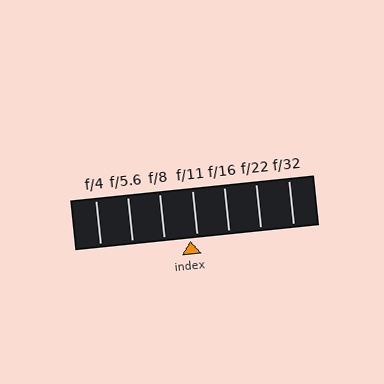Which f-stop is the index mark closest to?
The index mark is closest to f/11.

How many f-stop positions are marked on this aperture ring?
There are 7 f-stop positions marked.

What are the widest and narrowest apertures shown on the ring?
The widest aperture shown is f/4 and the narrowest is f/32.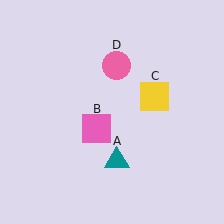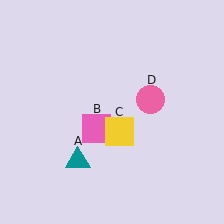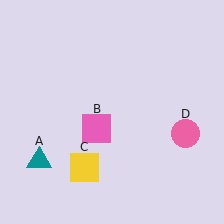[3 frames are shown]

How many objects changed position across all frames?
3 objects changed position: teal triangle (object A), yellow square (object C), pink circle (object D).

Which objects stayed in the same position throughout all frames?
Pink square (object B) remained stationary.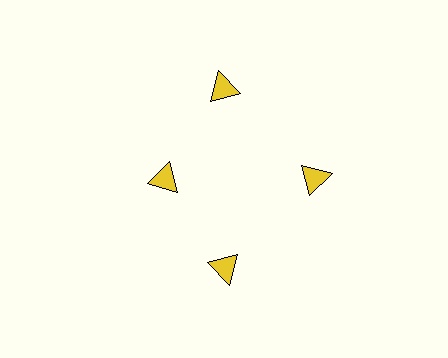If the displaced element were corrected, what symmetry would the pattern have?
It would have 4-fold rotational symmetry — the pattern would map onto itself every 90 degrees.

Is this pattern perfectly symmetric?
No. The 4 yellow triangles are arranged in a ring, but one element near the 9 o'clock position is pulled inward toward the center, breaking the 4-fold rotational symmetry.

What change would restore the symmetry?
The symmetry would be restored by moving it outward, back onto the ring so that all 4 triangles sit at equal angles and equal distance from the center.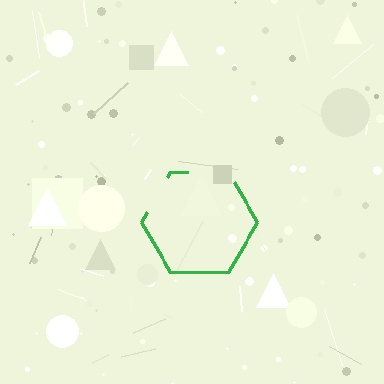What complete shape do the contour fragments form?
The contour fragments form a hexagon.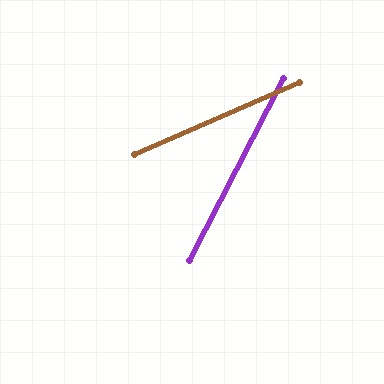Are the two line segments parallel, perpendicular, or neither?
Neither parallel nor perpendicular — they differ by about 39°.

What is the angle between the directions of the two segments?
Approximately 39 degrees.